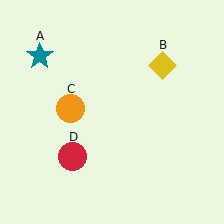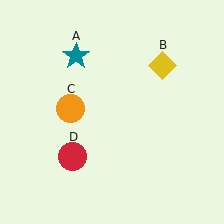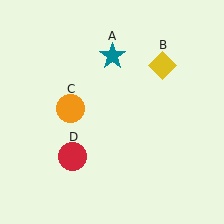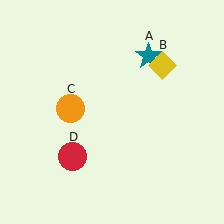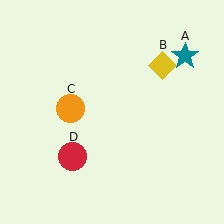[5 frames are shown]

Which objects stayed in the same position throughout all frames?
Yellow diamond (object B) and orange circle (object C) and red circle (object D) remained stationary.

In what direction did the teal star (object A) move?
The teal star (object A) moved right.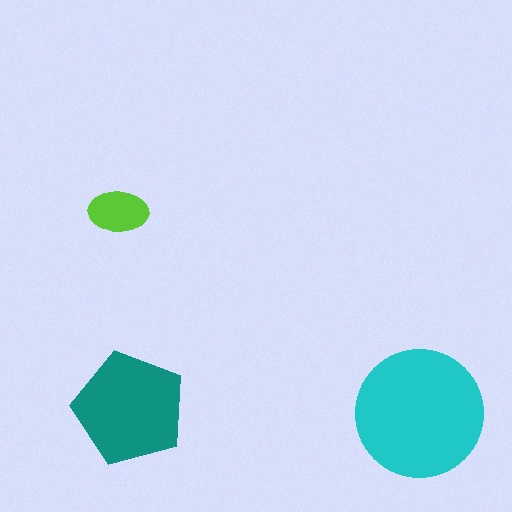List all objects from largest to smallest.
The cyan circle, the teal pentagon, the lime ellipse.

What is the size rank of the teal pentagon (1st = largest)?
2nd.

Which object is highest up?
The lime ellipse is topmost.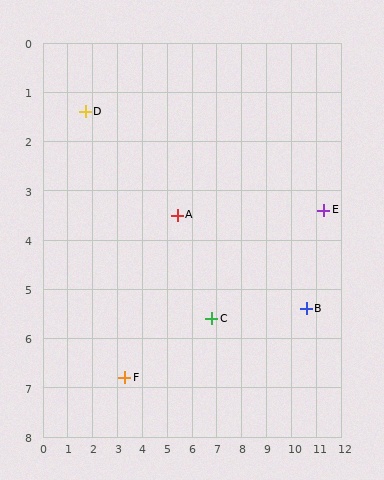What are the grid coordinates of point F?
Point F is at approximately (3.3, 6.8).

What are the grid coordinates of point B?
Point B is at approximately (10.6, 5.4).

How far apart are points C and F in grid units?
Points C and F are about 3.7 grid units apart.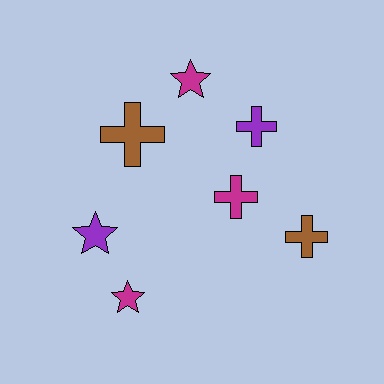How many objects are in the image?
There are 7 objects.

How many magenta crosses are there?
There is 1 magenta cross.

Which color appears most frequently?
Magenta, with 3 objects.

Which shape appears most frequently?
Cross, with 4 objects.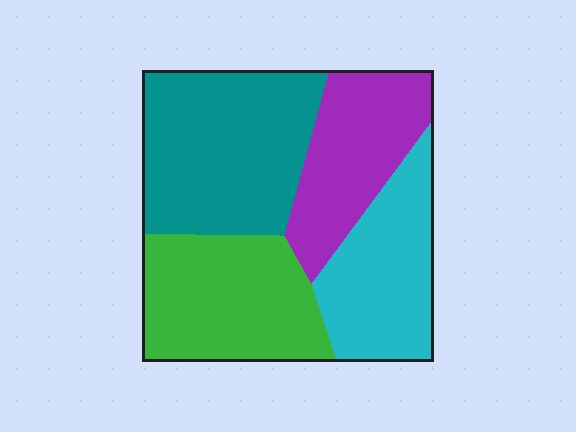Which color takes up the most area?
Teal, at roughly 30%.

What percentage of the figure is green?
Green takes up about one quarter (1/4) of the figure.